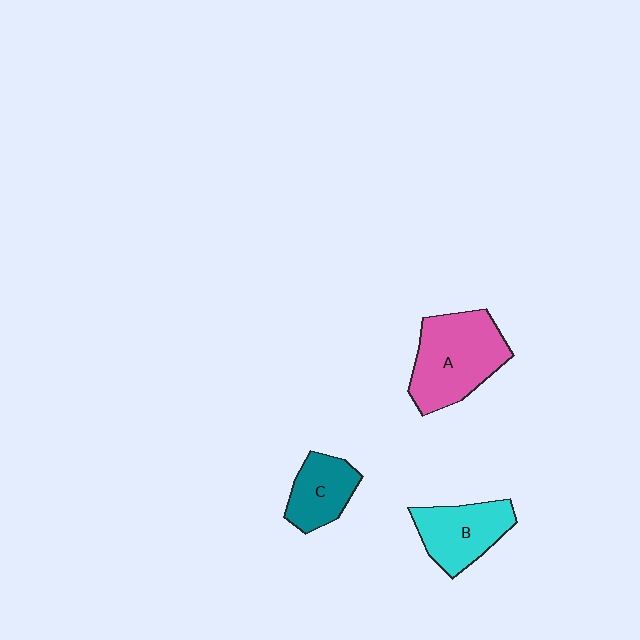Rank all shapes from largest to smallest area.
From largest to smallest: A (pink), B (cyan), C (teal).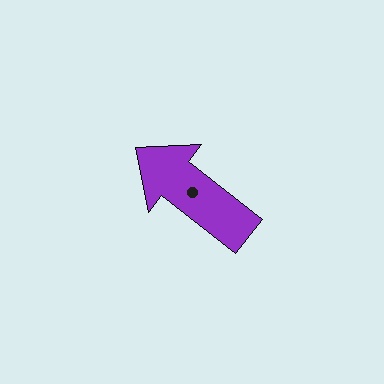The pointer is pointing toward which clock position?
Roughly 10 o'clock.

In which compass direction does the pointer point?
Northwest.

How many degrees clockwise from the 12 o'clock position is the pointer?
Approximately 308 degrees.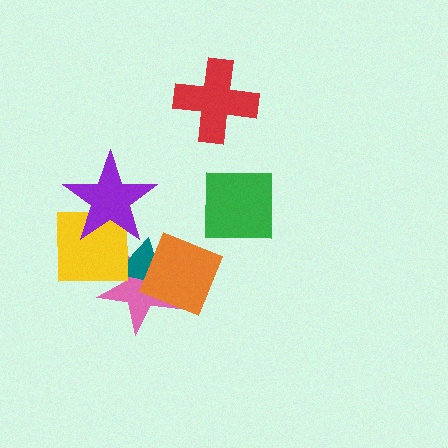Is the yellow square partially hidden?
Yes, it is partially covered by another shape.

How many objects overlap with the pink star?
3 objects overlap with the pink star.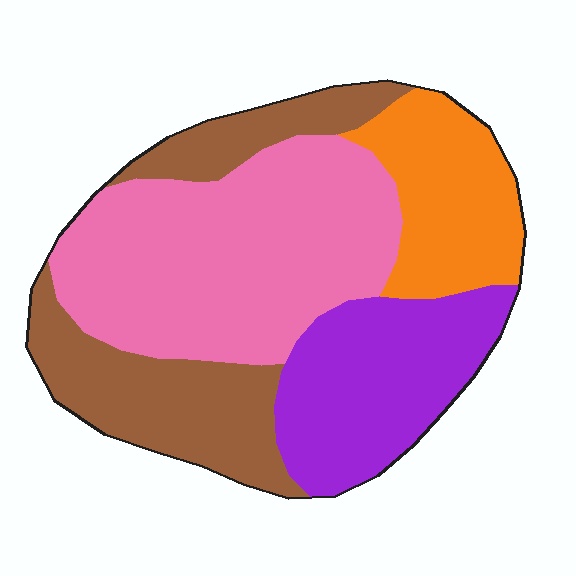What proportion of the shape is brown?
Brown covers around 25% of the shape.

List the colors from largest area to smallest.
From largest to smallest: pink, brown, purple, orange.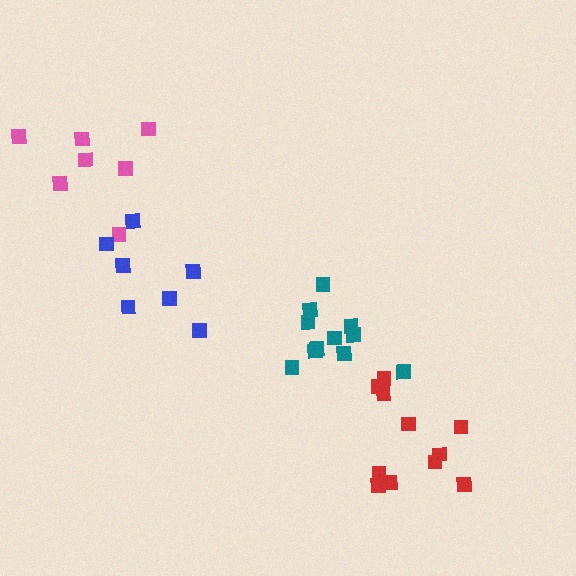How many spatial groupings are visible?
There are 4 spatial groupings.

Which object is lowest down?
The red cluster is bottommost.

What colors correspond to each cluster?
The clusters are colored: pink, red, blue, teal.